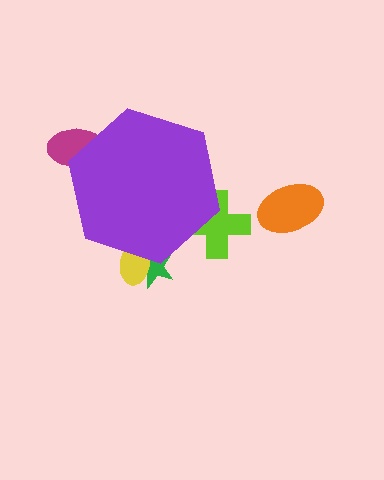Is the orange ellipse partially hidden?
No, the orange ellipse is fully visible.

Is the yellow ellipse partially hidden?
Yes, the yellow ellipse is partially hidden behind the purple hexagon.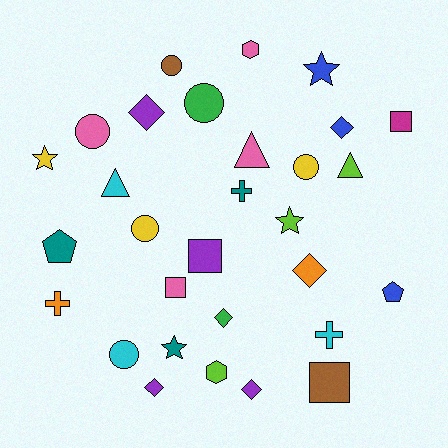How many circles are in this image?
There are 6 circles.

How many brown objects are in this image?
There are 2 brown objects.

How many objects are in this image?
There are 30 objects.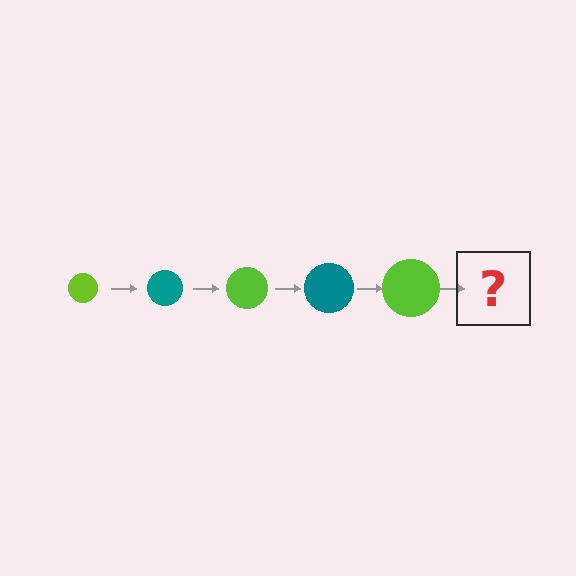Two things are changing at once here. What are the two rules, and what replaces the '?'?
The two rules are that the circle grows larger each step and the color cycles through lime and teal. The '?' should be a teal circle, larger than the previous one.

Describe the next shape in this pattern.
It should be a teal circle, larger than the previous one.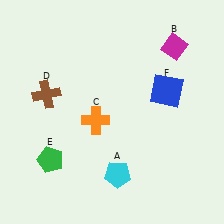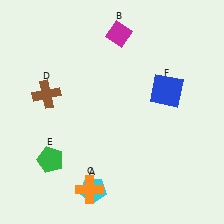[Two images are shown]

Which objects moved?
The objects that moved are: the cyan pentagon (A), the magenta diamond (B), the orange cross (C).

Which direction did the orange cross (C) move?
The orange cross (C) moved down.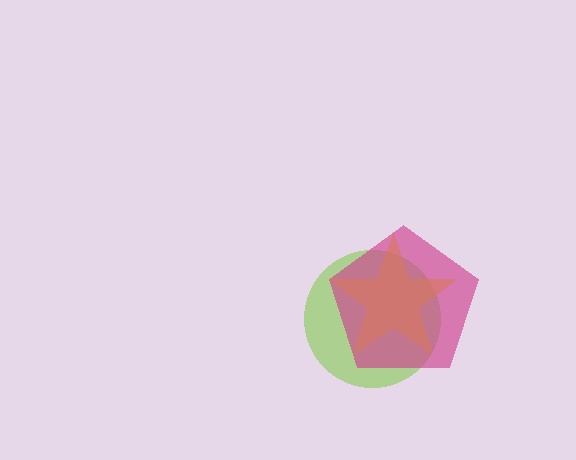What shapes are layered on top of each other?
The layered shapes are: a lime circle, a yellow star, a magenta pentagon.